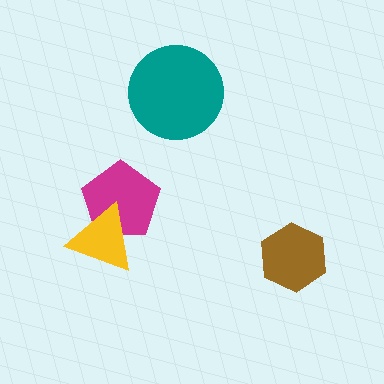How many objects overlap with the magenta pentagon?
1 object overlaps with the magenta pentagon.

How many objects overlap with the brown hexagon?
0 objects overlap with the brown hexagon.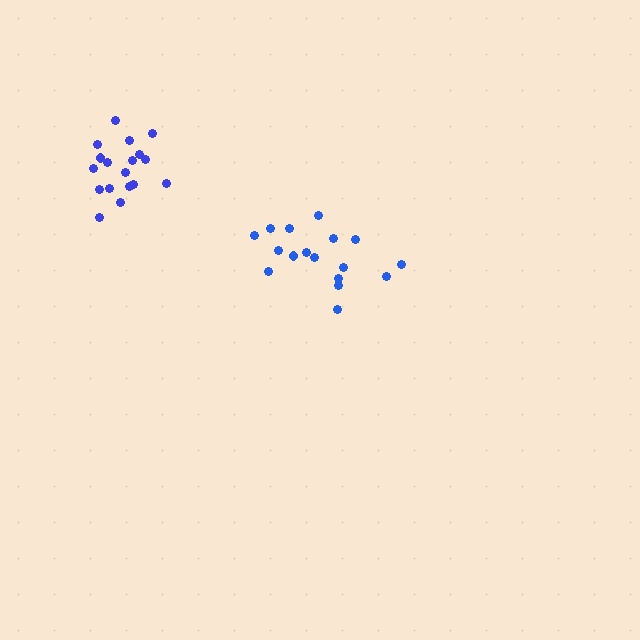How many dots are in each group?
Group 1: 17 dots, Group 2: 18 dots (35 total).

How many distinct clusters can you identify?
There are 2 distinct clusters.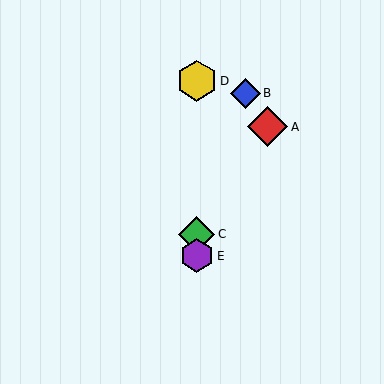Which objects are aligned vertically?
Objects C, D, E are aligned vertically.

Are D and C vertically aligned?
Yes, both are at x≈197.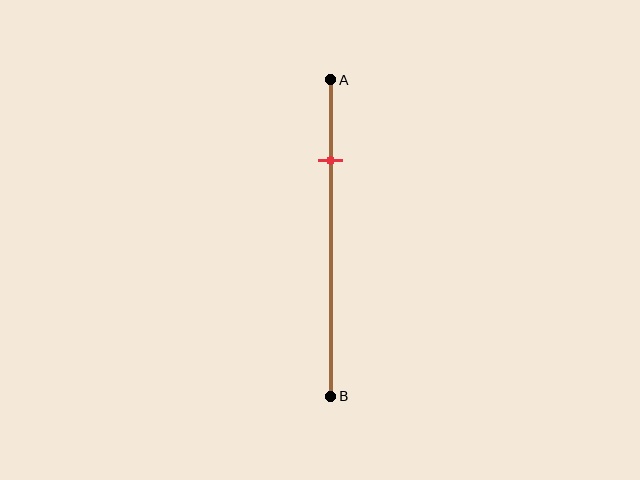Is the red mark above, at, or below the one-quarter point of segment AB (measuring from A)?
The red mark is approximately at the one-quarter point of segment AB.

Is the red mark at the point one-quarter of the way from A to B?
Yes, the mark is approximately at the one-quarter point.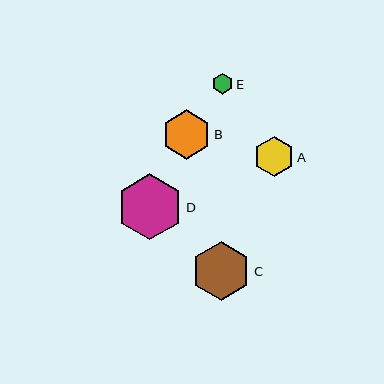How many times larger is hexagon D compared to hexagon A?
Hexagon D is approximately 1.6 times the size of hexagon A.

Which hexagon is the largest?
Hexagon D is the largest with a size of approximately 66 pixels.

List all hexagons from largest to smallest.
From largest to smallest: D, C, B, A, E.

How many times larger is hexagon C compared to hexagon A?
Hexagon C is approximately 1.5 times the size of hexagon A.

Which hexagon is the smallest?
Hexagon E is the smallest with a size of approximately 21 pixels.